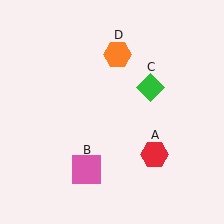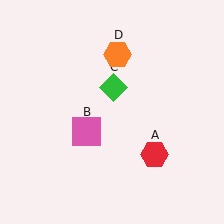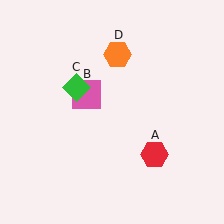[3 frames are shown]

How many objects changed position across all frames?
2 objects changed position: pink square (object B), green diamond (object C).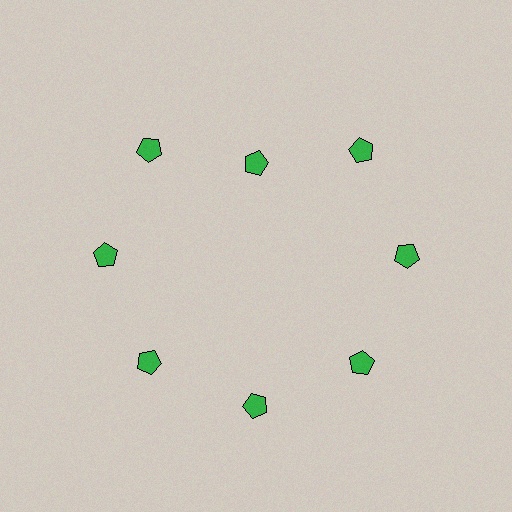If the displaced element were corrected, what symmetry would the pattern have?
It would have 8-fold rotational symmetry — the pattern would map onto itself every 45 degrees.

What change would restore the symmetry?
The symmetry would be restored by moving it outward, back onto the ring so that all 8 pentagons sit at equal angles and equal distance from the center.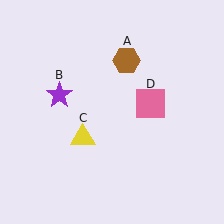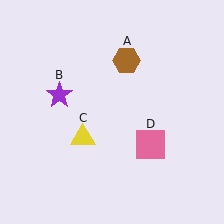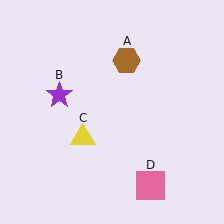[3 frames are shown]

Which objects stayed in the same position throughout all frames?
Brown hexagon (object A) and purple star (object B) and yellow triangle (object C) remained stationary.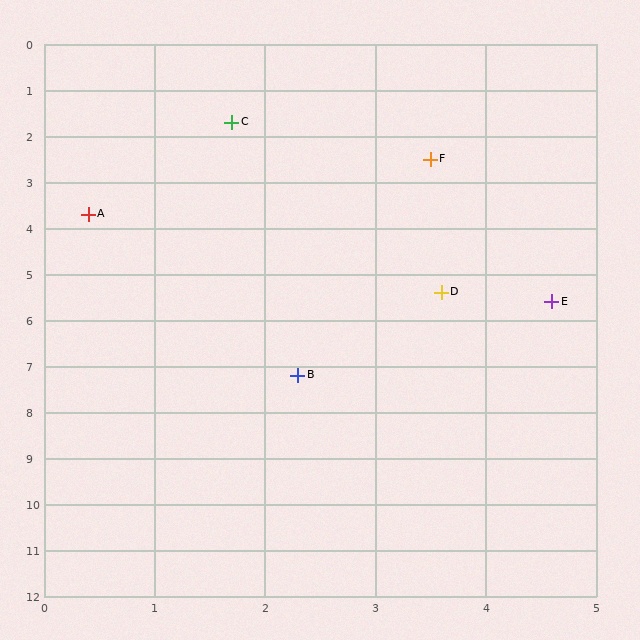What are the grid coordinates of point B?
Point B is at approximately (2.3, 7.2).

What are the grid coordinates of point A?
Point A is at approximately (0.4, 3.7).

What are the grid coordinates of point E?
Point E is at approximately (4.6, 5.6).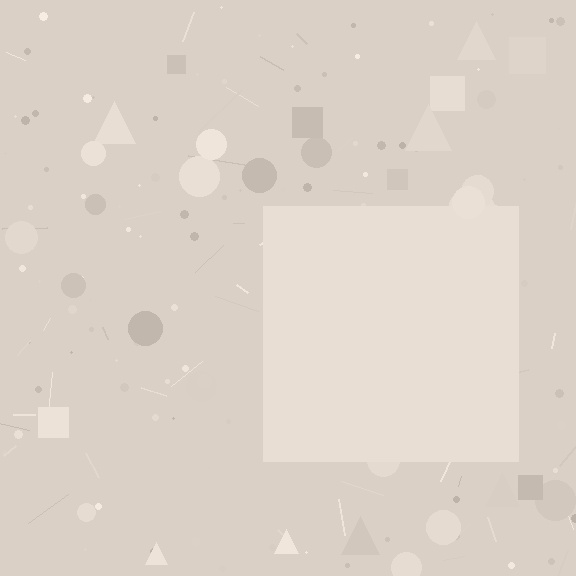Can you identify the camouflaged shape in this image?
The camouflaged shape is a square.